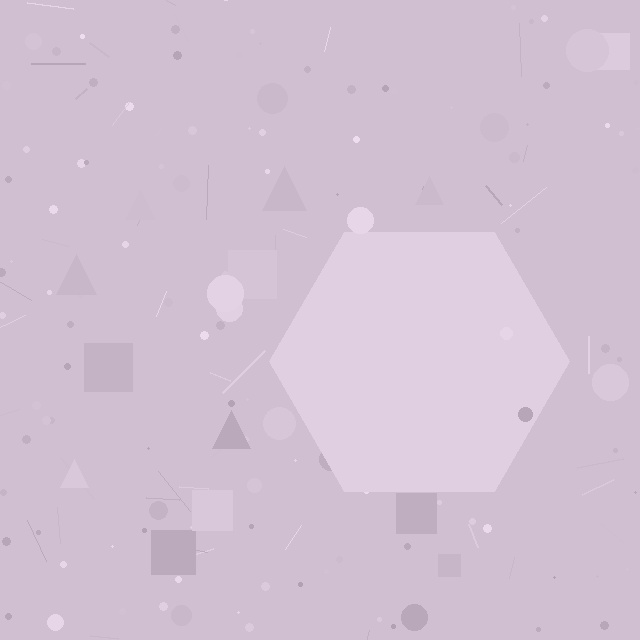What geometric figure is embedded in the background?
A hexagon is embedded in the background.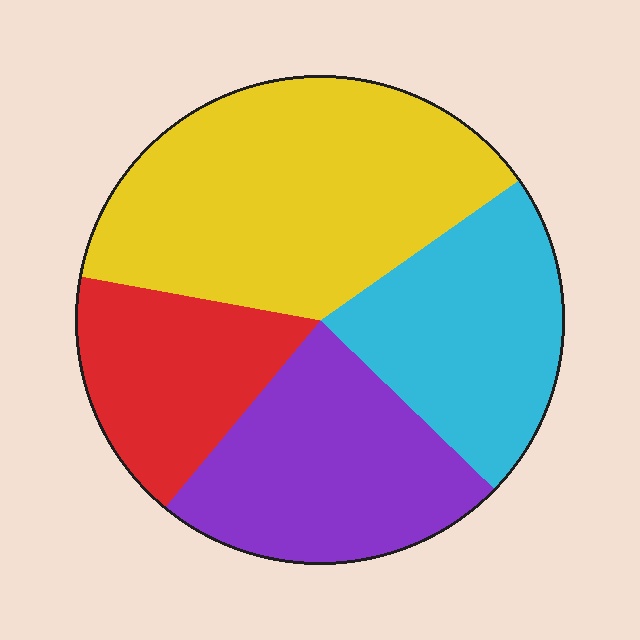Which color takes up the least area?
Red, at roughly 15%.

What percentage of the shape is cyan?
Cyan takes up between a sixth and a third of the shape.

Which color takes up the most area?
Yellow, at roughly 35%.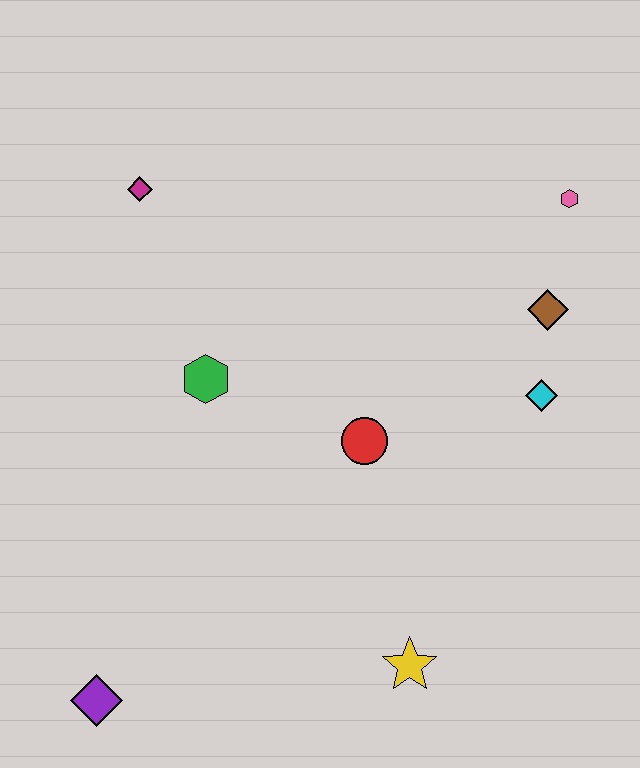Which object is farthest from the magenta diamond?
The yellow star is farthest from the magenta diamond.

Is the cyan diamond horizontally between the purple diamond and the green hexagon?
No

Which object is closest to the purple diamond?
The yellow star is closest to the purple diamond.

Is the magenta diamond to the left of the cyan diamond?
Yes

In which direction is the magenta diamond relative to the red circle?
The magenta diamond is above the red circle.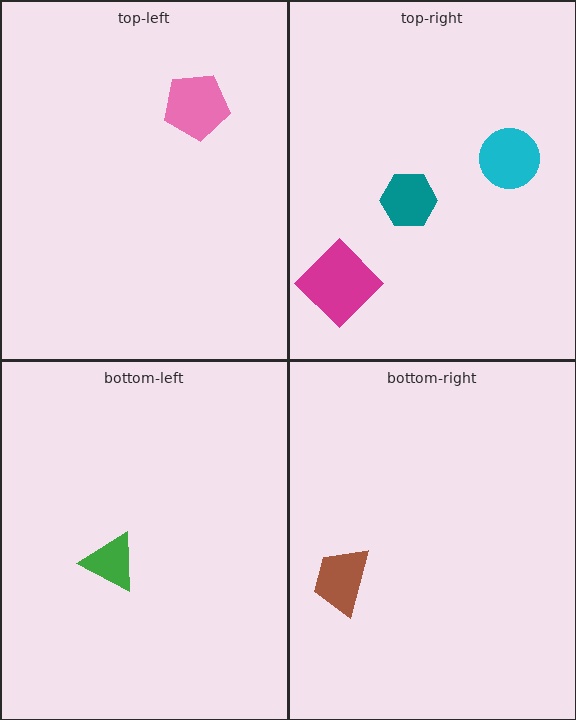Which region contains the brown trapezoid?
The bottom-right region.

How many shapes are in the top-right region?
3.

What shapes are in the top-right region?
The cyan circle, the teal hexagon, the magenta diamond.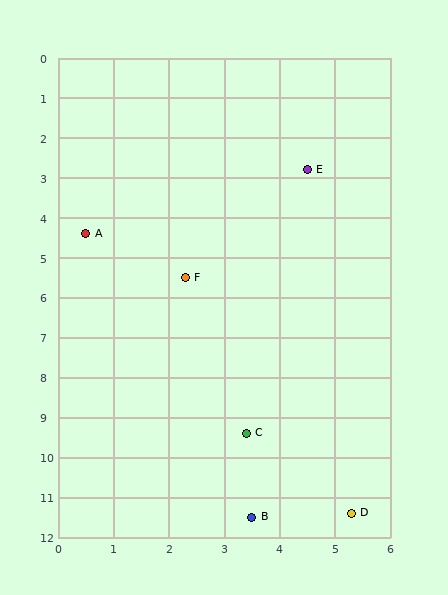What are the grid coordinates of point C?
Point C is at approximately (3.4, 9.4).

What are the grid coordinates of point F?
Point F is at approximately (2.3, 5.5).